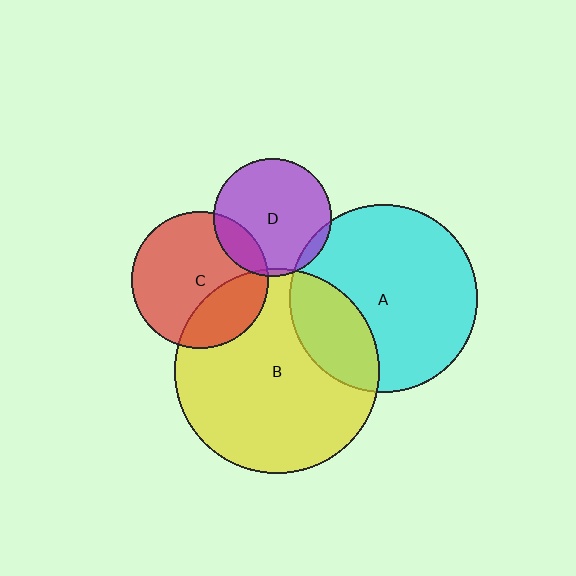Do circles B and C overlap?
Yes.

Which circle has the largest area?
Circle B (yellow).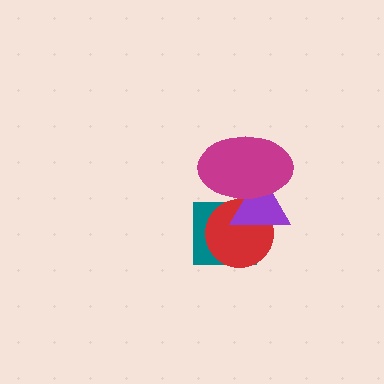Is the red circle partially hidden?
Yes, it is partially covered by another shape.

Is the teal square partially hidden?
Yes, it is partially covered by another shape.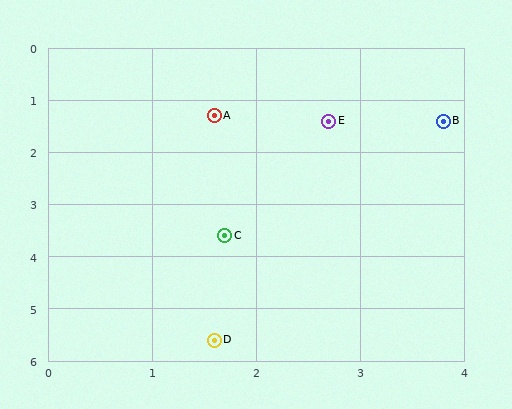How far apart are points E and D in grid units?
Points E and D are about 4.3 grid units apart.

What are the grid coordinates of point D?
Point D is at approximately (1.6, 5.6).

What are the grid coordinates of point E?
Point E is at approximately (2.7, 1.4).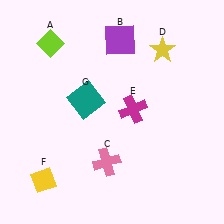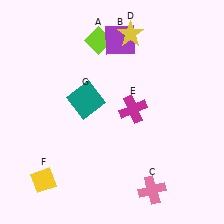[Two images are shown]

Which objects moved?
The objects that moved are: the lime diamond (A), the pink cross (C), the yellow star (D).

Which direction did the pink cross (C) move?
The pink cross (C) moved right.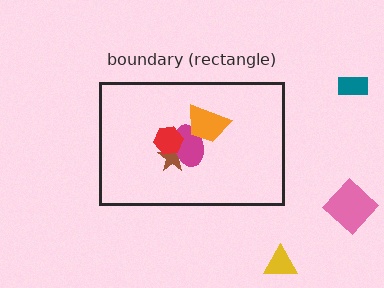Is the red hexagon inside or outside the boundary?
Inside.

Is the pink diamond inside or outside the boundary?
Outside.